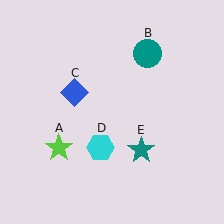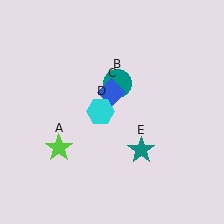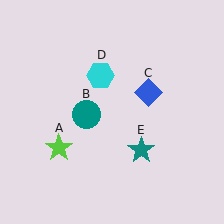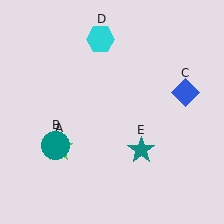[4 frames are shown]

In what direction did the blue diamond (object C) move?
The blue diamond (object C) moved right.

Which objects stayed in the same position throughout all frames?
Lime star (object A) and teal star (object E) remained stationary.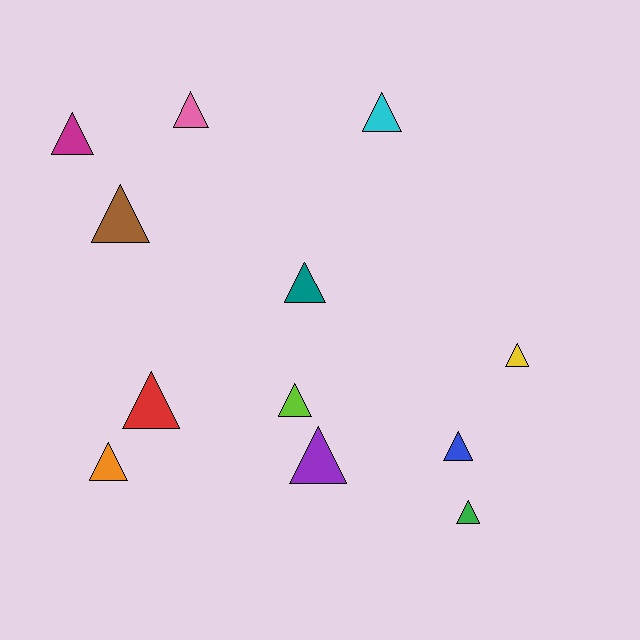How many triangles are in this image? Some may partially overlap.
There are 12 triangles.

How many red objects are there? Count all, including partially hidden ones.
There is 1 red object.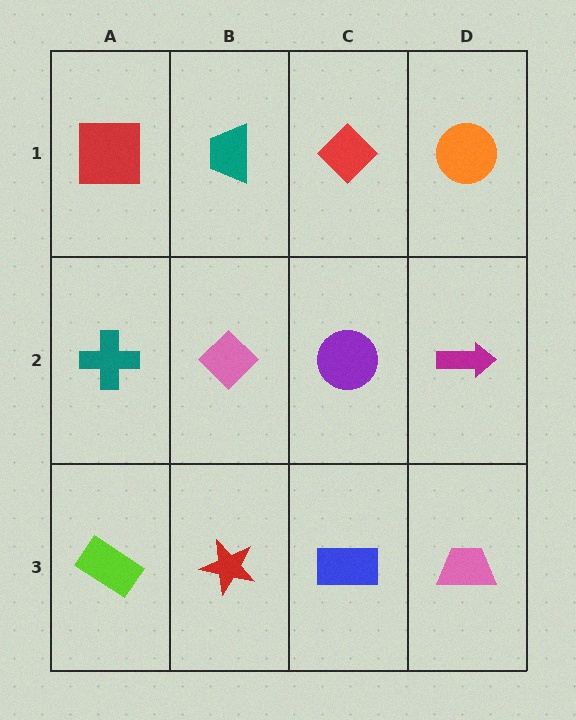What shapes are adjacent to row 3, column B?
A pink diamond (row 2, column B), a lime rectangle (row 3, column A), a blue rectangle (row 3, column C).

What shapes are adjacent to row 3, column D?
A magenta arrow (row 2, column D), a blue rectangle (row 3, column C).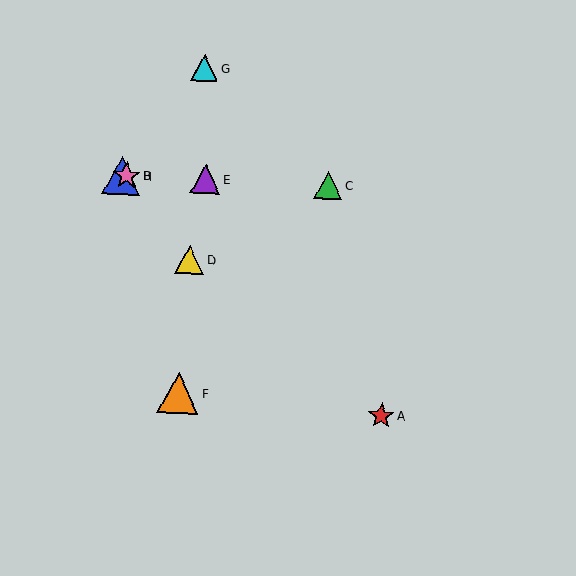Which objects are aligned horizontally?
Objects B, C, E, H are aligned horizontally.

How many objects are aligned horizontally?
4 objects (B, C, E, H) are aligned horizontally.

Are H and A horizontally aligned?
No, H is at y≈176 and A is at y≈416.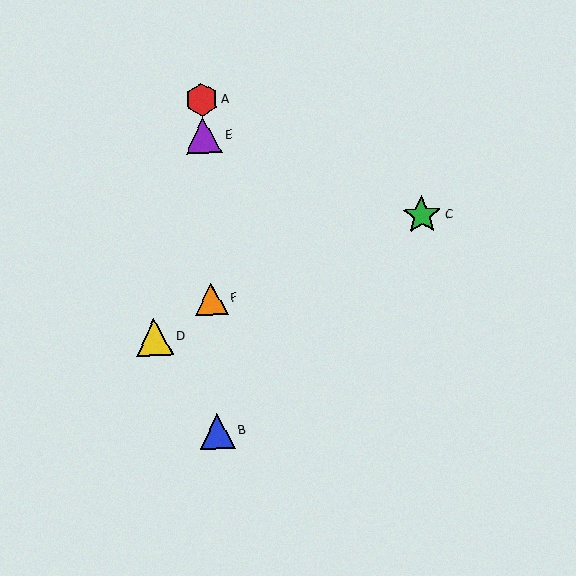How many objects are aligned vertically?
4 objects (A, B, E, F) are aligned vertically.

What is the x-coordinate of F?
Object F is at x≈211.